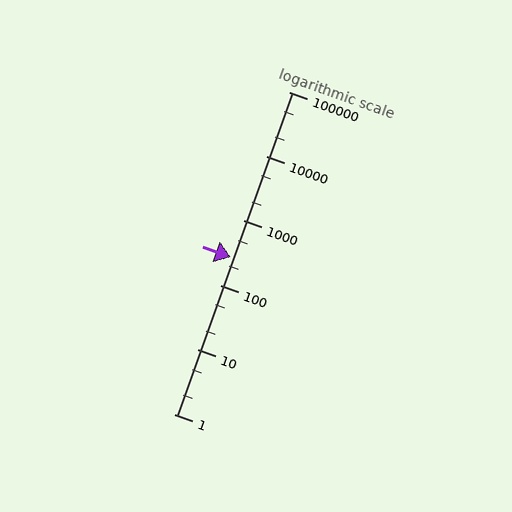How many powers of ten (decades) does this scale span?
The scale spans 5 decades, from 1 to 100000.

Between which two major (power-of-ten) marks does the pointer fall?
The pointer is between 100 and 1000.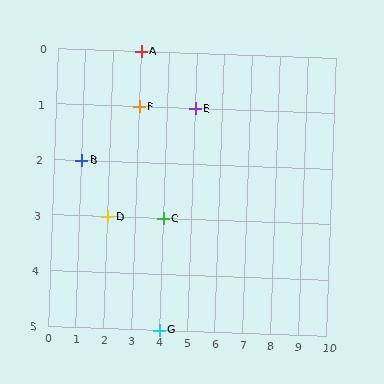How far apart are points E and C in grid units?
Points E and C are 1 column and 2 rows apart (about 2.2 grid units diagonally).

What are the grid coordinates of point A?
Point A is at grid coordinates (3, 0).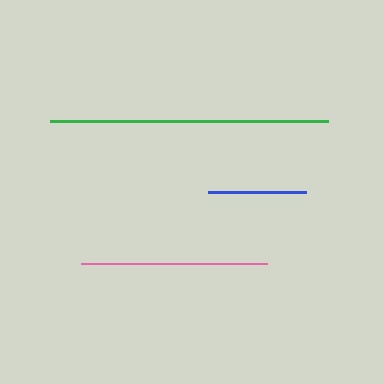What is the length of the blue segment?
The blue segment is approximately 99 pixels long.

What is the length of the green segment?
The green segment is approximately 278 pixels long.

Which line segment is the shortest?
The blue line is the shortest at approximately 99 pixels.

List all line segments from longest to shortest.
From longest to shortest: green, pink, blue.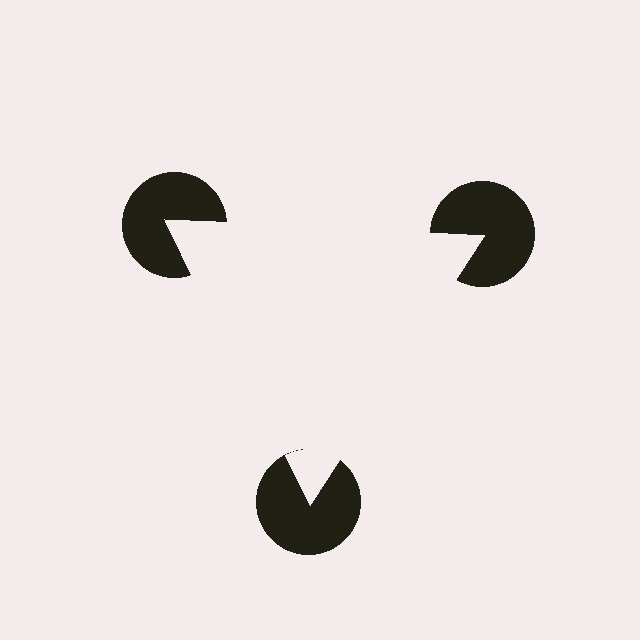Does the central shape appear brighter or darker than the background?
It typically appears slightly brighter than the background, even though no actual brightness change is drawn.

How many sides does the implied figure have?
3 sides.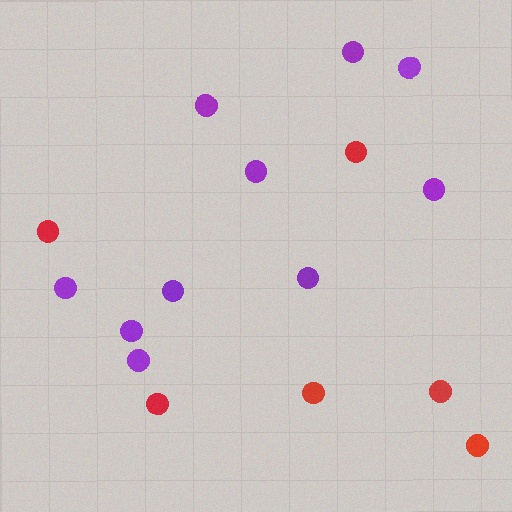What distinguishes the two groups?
There are 2 groups: one group of purple circles (10) and one group of red circles (6).